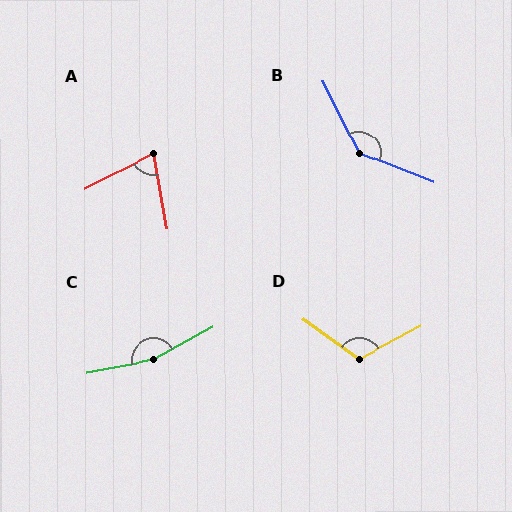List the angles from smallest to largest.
A (74°), D (117°), B (137°), C (162°).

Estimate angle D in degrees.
Approximately 117 degrees.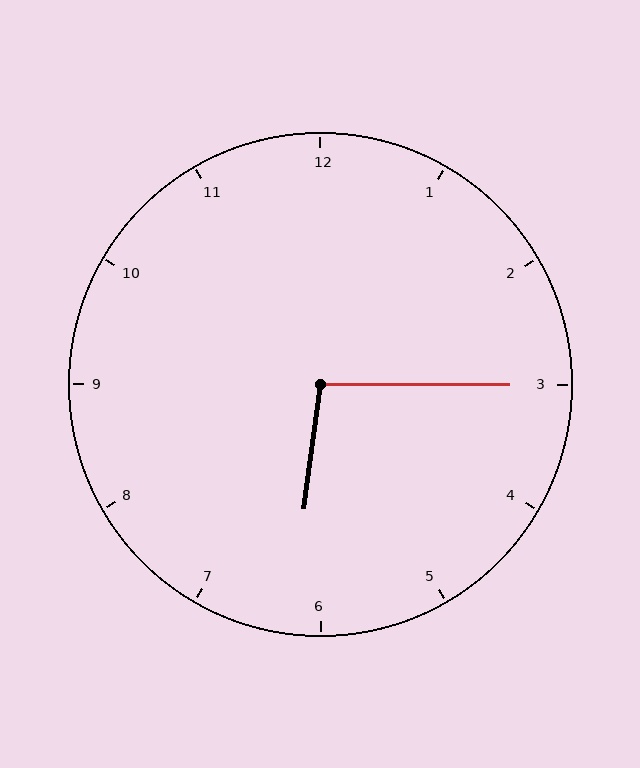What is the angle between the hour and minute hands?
Approximately 98 degrees.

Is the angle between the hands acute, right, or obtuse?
It is obtuse.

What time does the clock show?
6:15.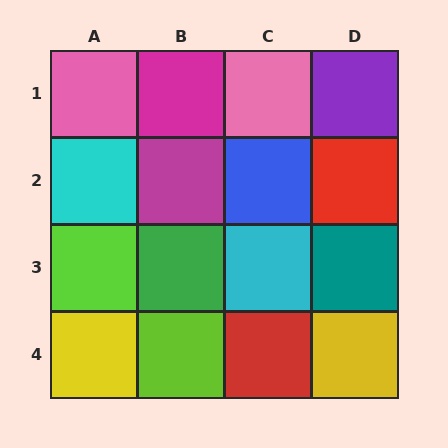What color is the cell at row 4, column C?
Red.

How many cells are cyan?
2 cells are cyan.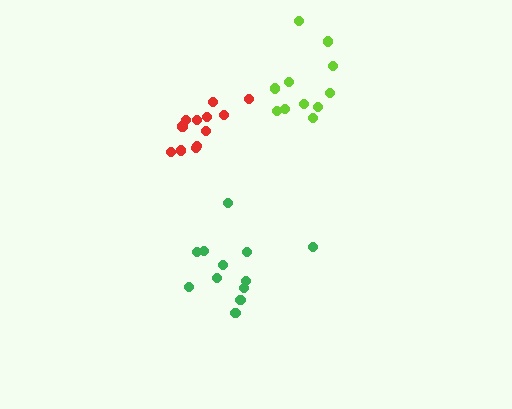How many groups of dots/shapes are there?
There are 3 groups.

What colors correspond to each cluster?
The clusters are colored: green, red, lime.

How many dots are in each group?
Group 1: 12 dots, Group 2: 12 dots, Group 3: 11 dots (35 total).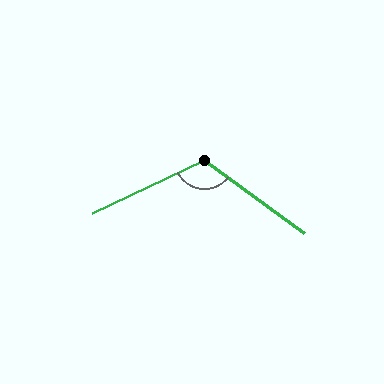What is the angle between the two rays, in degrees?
Approximately 118 degrees.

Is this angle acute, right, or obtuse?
It is obtuse.